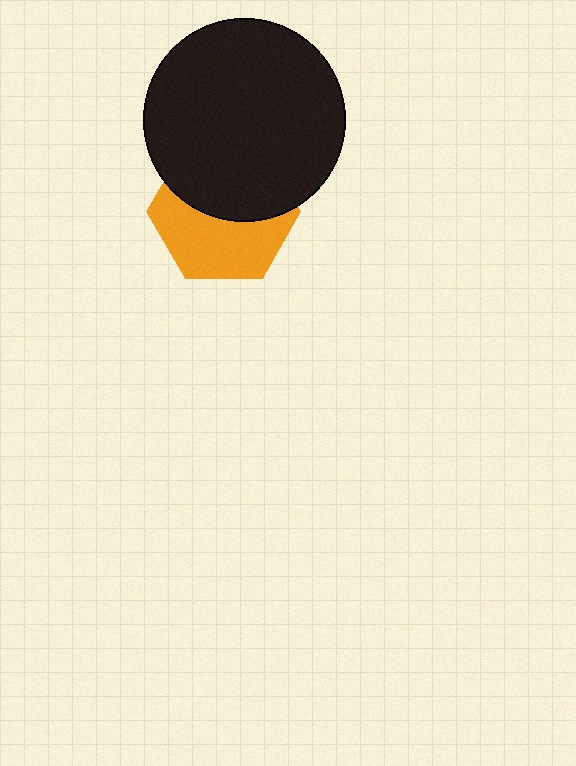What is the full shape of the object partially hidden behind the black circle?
The partially hidden object is an orange hexagon.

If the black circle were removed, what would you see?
You would see the complete orange hexagon.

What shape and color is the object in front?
The object in front is a black circle.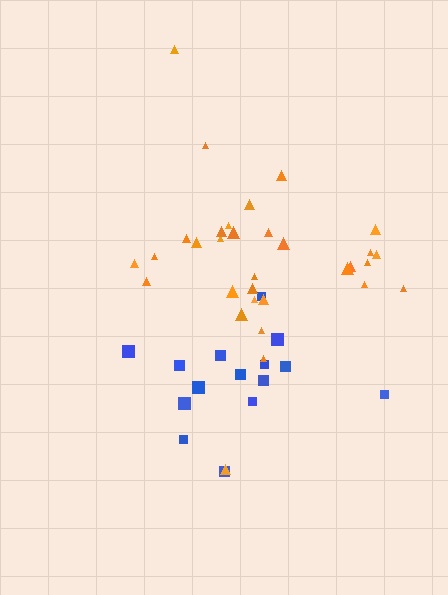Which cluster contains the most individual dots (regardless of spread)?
Orange (32).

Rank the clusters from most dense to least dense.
orange, blue.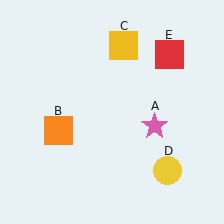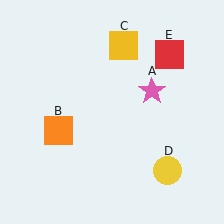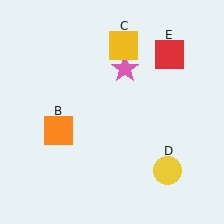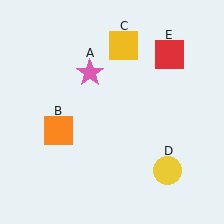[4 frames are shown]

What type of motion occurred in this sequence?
The pink star (object A) rotated counterclockwise around the center of the scene.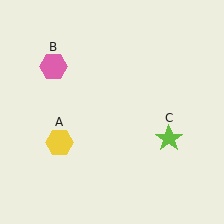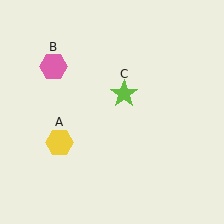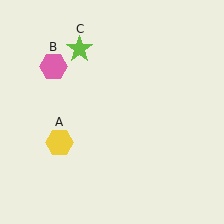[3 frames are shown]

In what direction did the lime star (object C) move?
The lime star (object C) moved up and to the left.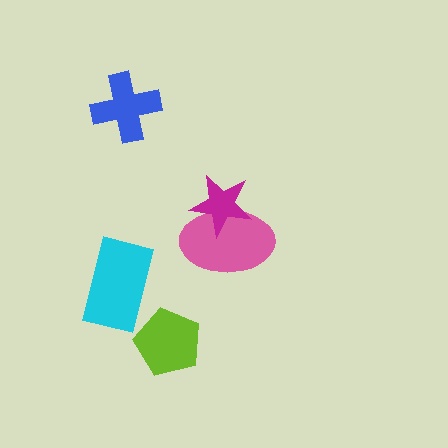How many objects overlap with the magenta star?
1 object overlaps with the magenta star.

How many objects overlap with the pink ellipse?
1 object overlaps with the pink ellipse.